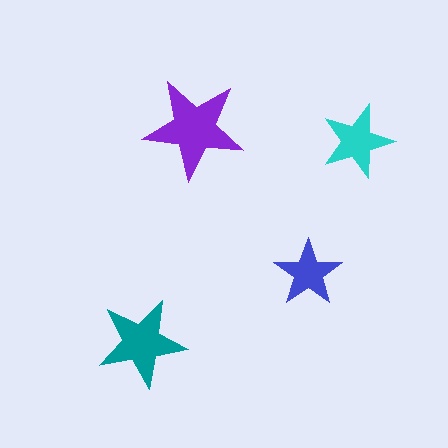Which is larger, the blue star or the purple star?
The purple one.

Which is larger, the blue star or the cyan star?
The cyan one.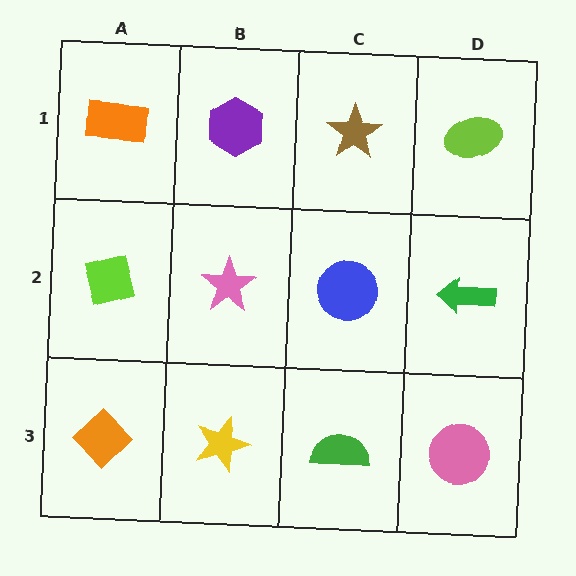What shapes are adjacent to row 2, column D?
A lime ellipse (row 1, column D), a pink circle (row 3, column D), a blue circle (row 2, column C).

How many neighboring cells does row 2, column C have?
4.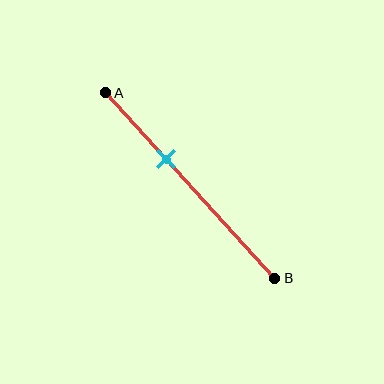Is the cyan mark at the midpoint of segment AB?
No, the mark is at about 35% from A, not at the 50% midpoint.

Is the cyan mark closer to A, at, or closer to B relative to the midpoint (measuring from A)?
The cyan mark is closer to point A than the midpoint of segment AB.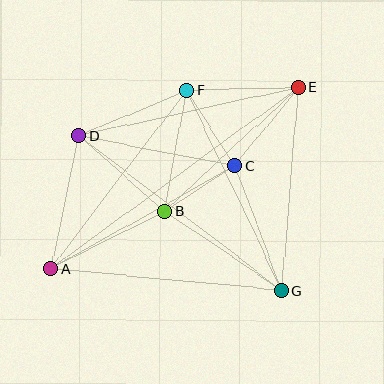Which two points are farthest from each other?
Points A and E are farthest from each other.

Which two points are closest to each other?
Points B and C are closest to each other.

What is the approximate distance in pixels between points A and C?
The distance between A and C is approximately 210 pixels.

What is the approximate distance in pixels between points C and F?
The distance between C and F is approximately 90 pixels.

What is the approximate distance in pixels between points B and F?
The distance between B and F is approximately 123 pixels.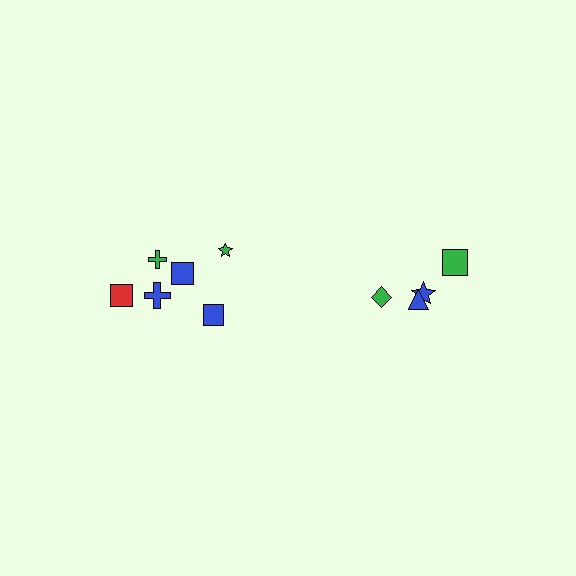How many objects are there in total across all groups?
There are 10 objects.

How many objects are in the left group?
There are 6 objects.